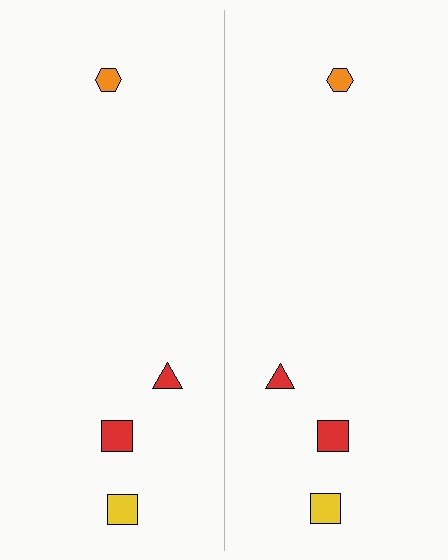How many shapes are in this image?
There are 8 shapes in this image.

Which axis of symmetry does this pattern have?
The pattern has a vertical axis of symmetry running through the center of the image.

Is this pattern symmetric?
Yes, this pattern has bilateral (reflection) symmetry.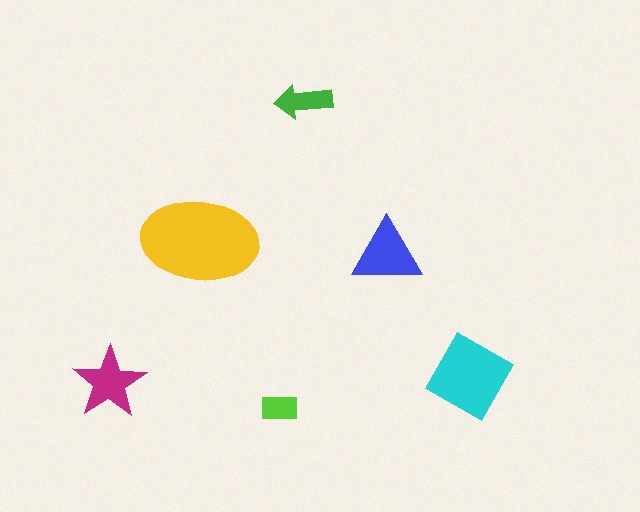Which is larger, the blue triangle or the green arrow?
The blue triangle.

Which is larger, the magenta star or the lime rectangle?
The magenta star.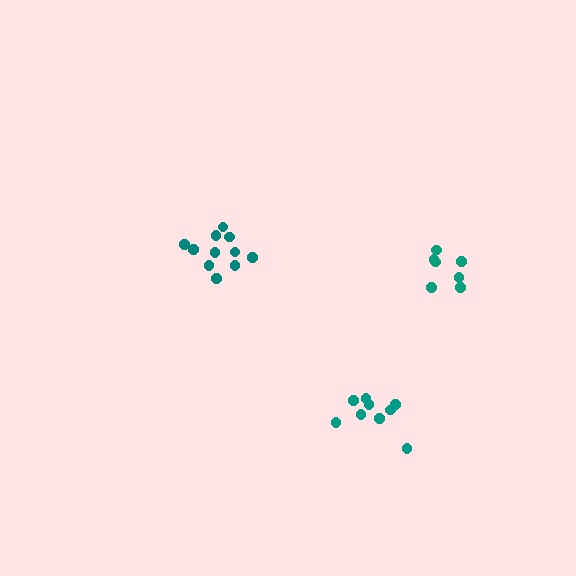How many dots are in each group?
Group 1: 11 dots, Group 2: 7 dots, Group 3: 9 dots (27 total).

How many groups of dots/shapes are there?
There are 3 groups.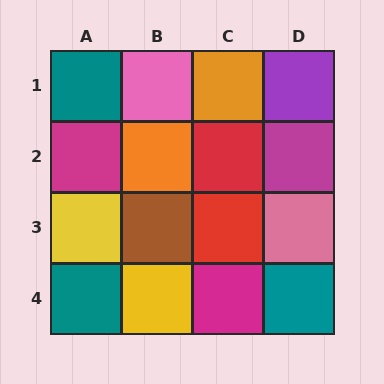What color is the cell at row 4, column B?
Yellow.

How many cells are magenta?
3 cells are magenta.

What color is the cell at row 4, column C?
Magenta.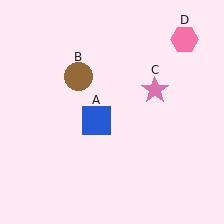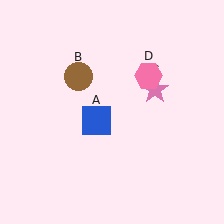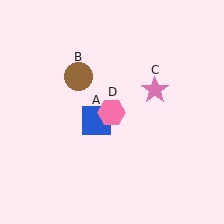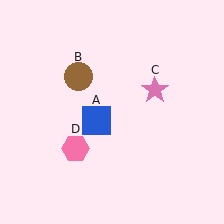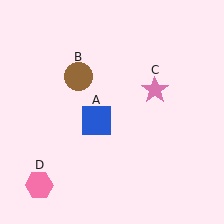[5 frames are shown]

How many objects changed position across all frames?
1 object changed position: pink hexagon (object D).